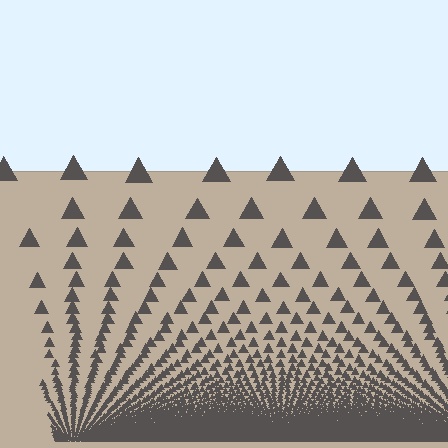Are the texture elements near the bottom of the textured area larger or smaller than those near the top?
Smaller. The gradient is inverted — elements near the bottom are smaller and denser.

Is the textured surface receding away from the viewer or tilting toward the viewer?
The surface appears to tilt toward the viewer. Texture elements get larger and sparser toward the top.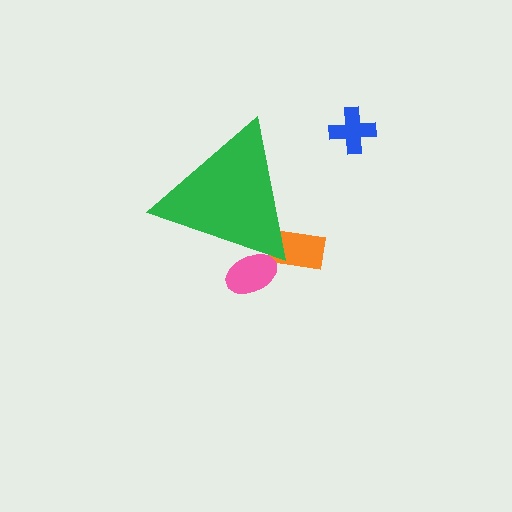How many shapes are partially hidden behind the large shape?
2 shapes are partially hidden.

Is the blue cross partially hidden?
No, the blue cross is fully visible.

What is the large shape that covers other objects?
A green triangle.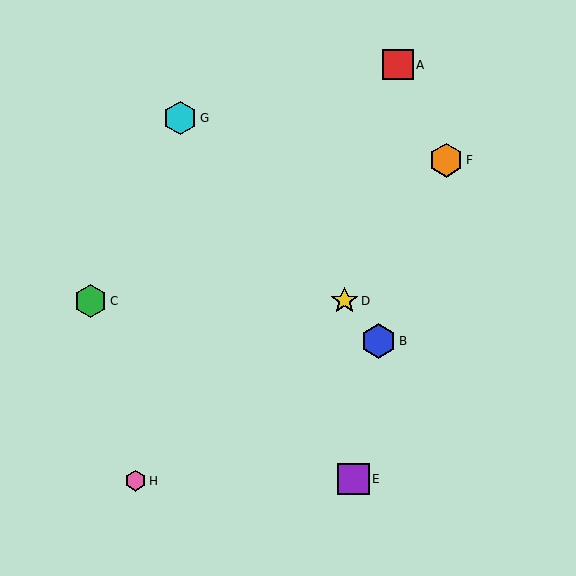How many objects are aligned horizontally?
2 objects (C, D) are aligned horizontally.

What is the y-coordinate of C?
Object C is at y≈301.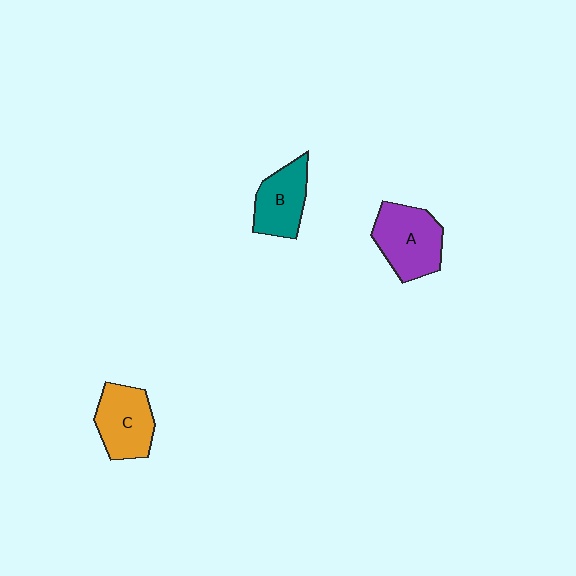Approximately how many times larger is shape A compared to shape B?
Approximately 1.3 times.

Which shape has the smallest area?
Shape B (teal).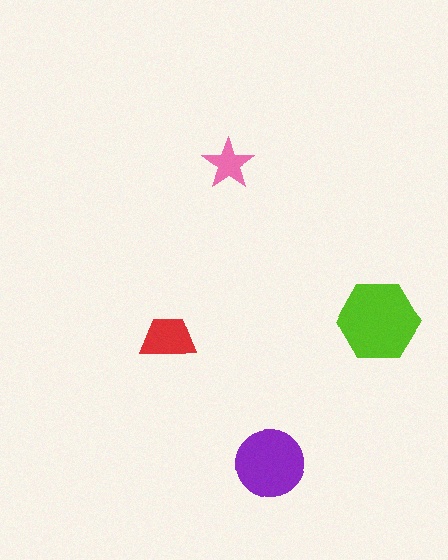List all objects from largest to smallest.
The lime hexagon, the purple circle, the red trapezoid, the pink star.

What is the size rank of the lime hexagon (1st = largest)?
1st.